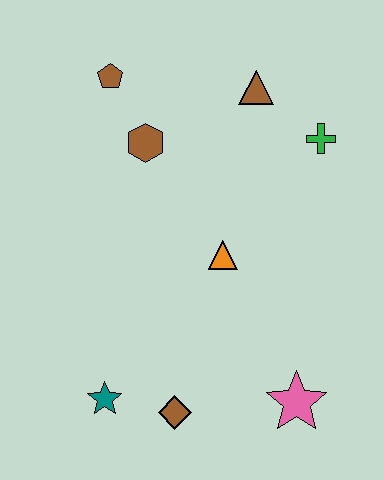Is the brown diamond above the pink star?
No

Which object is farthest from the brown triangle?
The teal star is farthest from the brown triangle.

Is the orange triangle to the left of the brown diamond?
No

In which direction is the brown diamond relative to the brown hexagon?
The brown diamond is below the brown hexagon.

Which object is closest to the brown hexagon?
The brown pentagon is closest to the brown hexagon.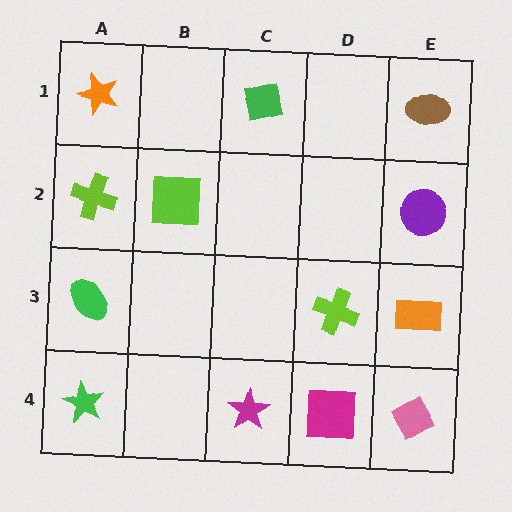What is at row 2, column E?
A purple circle.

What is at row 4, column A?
A green star.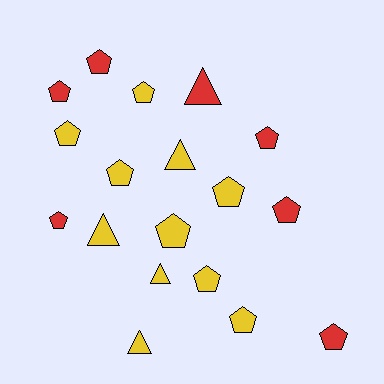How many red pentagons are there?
There are 6 red pentagons.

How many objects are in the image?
There are 18 objects.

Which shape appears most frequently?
Pentagon, with 13 objects.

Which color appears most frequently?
Yellow, with 11 objects.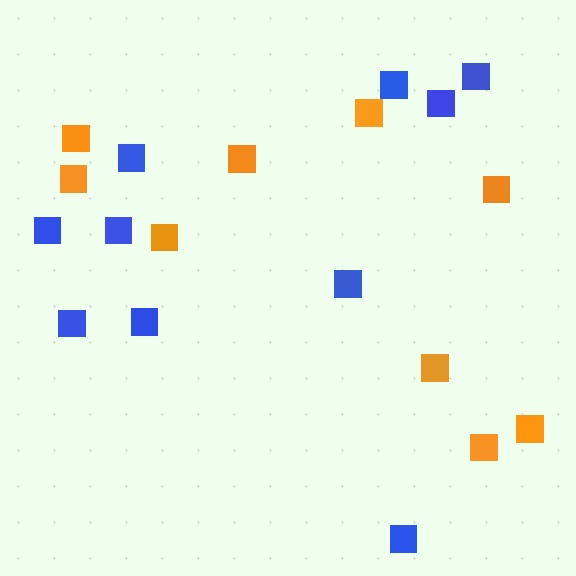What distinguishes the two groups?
There are 2 groups: one group of orange squares (9) and one group of blue squares (10).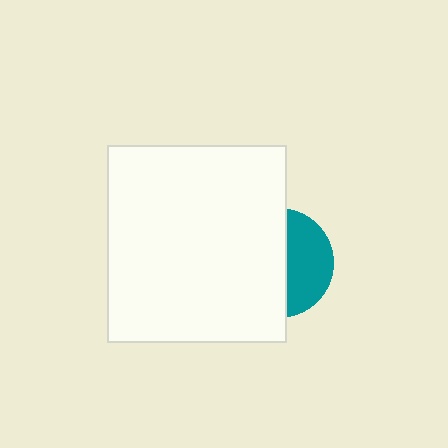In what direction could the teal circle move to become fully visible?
The teal circle could move right. That would shift it out from behind the white rectangle entirely.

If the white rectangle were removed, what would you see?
You would see the complete teal circle.